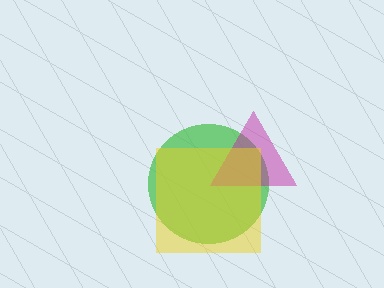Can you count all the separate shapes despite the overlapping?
Yes, there are 3 separate shapes.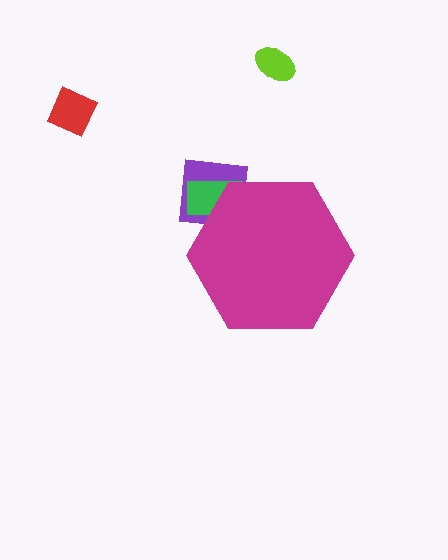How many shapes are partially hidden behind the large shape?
3 shapes are partially hidden.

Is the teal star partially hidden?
Yes, the teal star is partially hidden behind the magenta hexagon.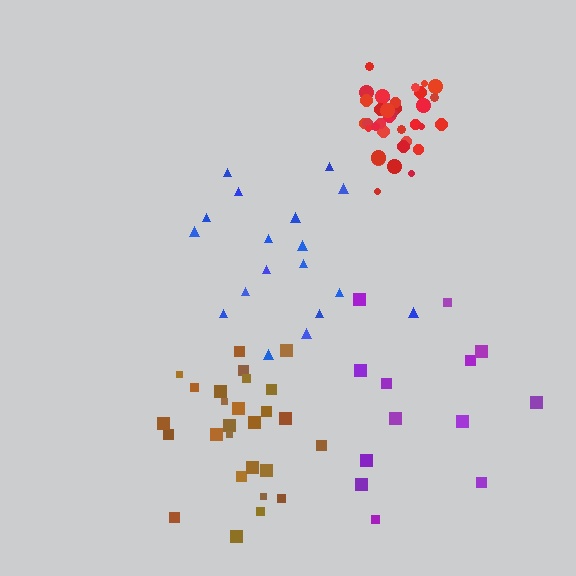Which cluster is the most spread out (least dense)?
Purple.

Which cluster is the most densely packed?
Red.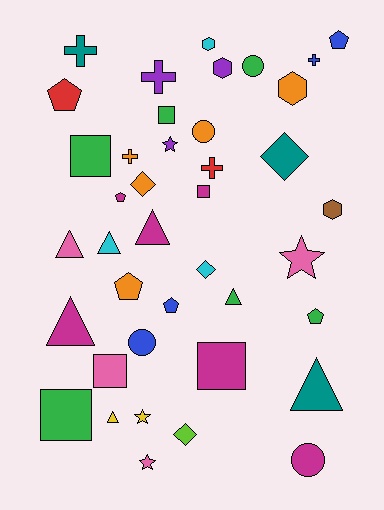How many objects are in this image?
There are 40 objects.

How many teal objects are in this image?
There are 3 teal objects.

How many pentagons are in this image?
There are 6 pentagons.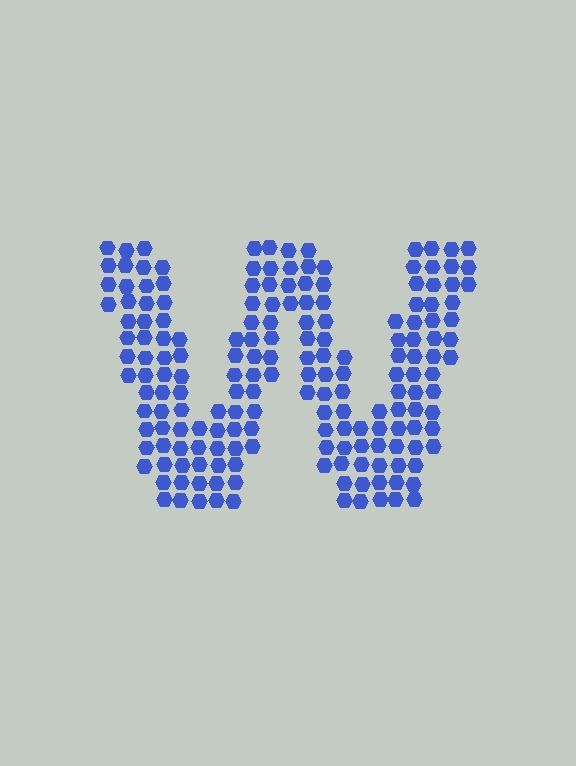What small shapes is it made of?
It is made of small hexagons.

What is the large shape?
The large shape is the letter W.